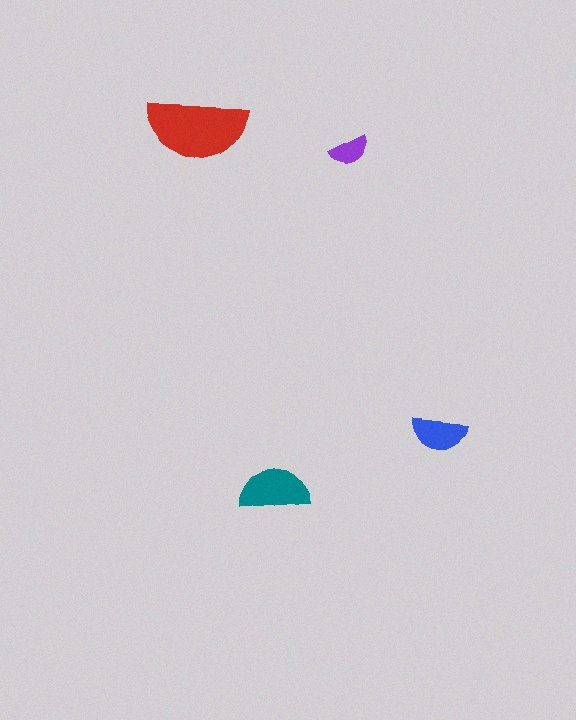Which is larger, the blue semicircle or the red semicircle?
The red one.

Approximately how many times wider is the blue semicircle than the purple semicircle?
About 1.5 times wider.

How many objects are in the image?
There are 4 objects in the image.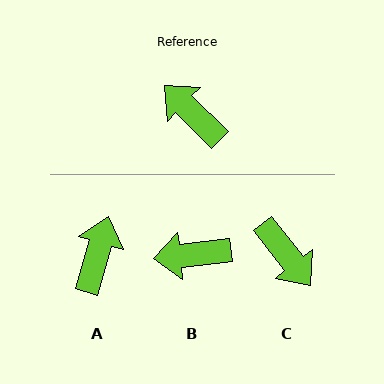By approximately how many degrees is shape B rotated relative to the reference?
Approximately 51 degrees counter-clockwise.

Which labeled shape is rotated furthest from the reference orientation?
C, about 172 degrees away.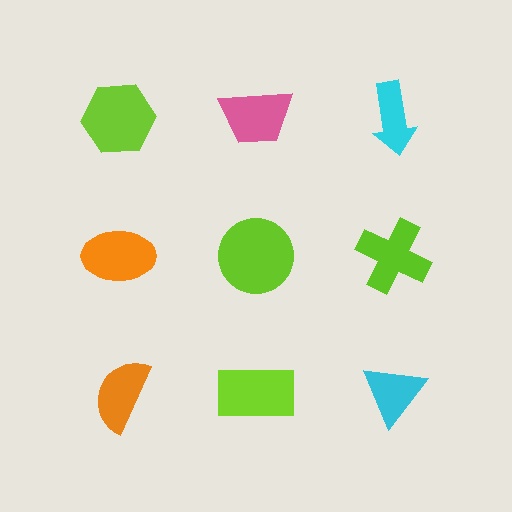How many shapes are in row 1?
3 shapes.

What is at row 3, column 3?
A cyan triangle.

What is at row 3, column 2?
A lime rectangle.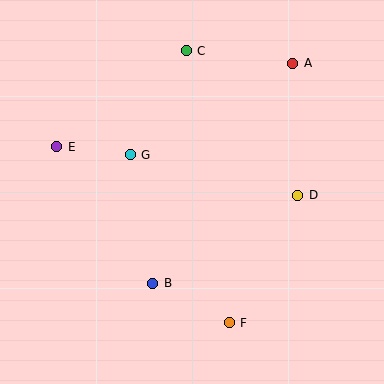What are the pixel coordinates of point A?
Point A is at (293, 63).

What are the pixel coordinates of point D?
Point D is at (298, 195).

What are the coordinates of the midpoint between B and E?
The midpoint between B and E is at (105, 215).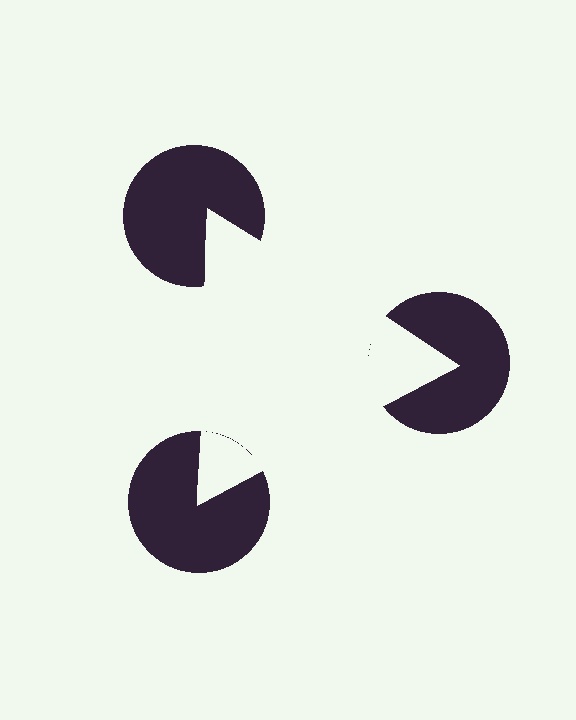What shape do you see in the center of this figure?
An illusory triangle — its edges are inferred from the aligned wedge cuts in the pac-man discs, not physically drawn.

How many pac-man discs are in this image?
There are 3 — one at each vertex of the illusory triangle.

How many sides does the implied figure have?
3 sides.